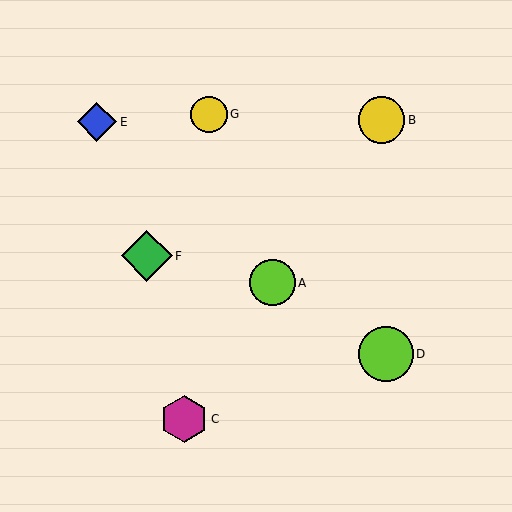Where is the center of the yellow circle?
The center of the yellow circle is at (382, 120).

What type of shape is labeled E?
Shape E is a blue diamond.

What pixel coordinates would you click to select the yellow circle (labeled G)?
Click at (209, 114) to select the yellow circle G.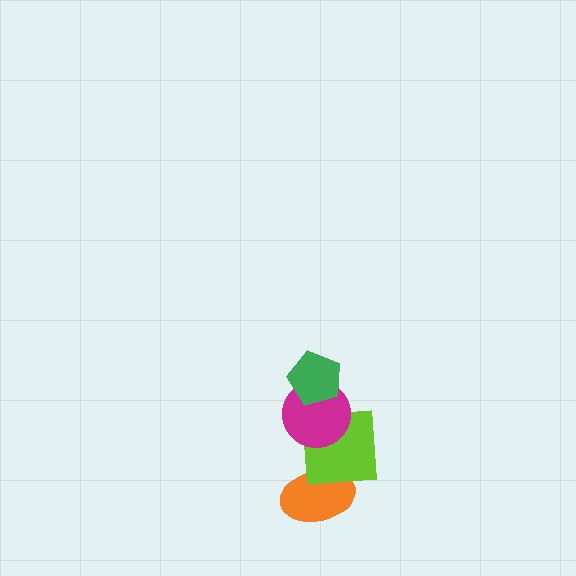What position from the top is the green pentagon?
The green pentagon is 1st from the top.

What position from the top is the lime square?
The lime square is 3rd from the top.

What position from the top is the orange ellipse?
The orange ellipse is 4th from the top.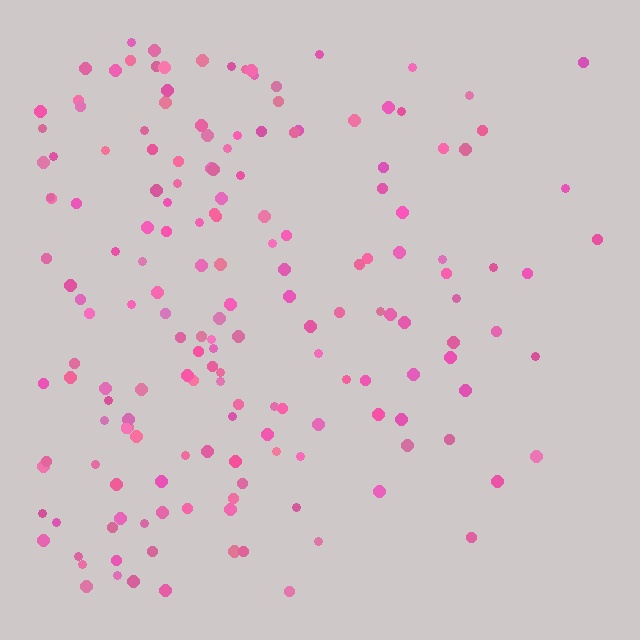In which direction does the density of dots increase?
From right to left, with the left side densest.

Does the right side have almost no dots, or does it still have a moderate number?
Still a moderate number, just noticeably fewer than the left.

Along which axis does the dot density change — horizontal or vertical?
Horizontal.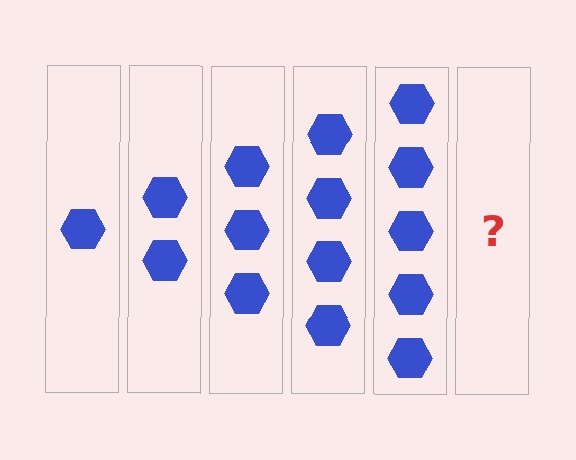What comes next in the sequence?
The next element should be 6 hexagons.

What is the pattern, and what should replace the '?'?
The pattern is that each step adds one more hexagon. The '?' should be 6 hexagons.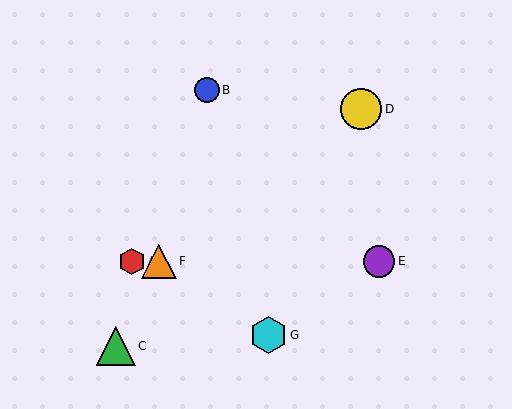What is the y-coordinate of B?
Object B is at y≈90.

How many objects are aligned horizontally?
3 objects (A, E, F) are aligned horizontally.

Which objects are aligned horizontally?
Objects A, E, F are aligned horizontally.